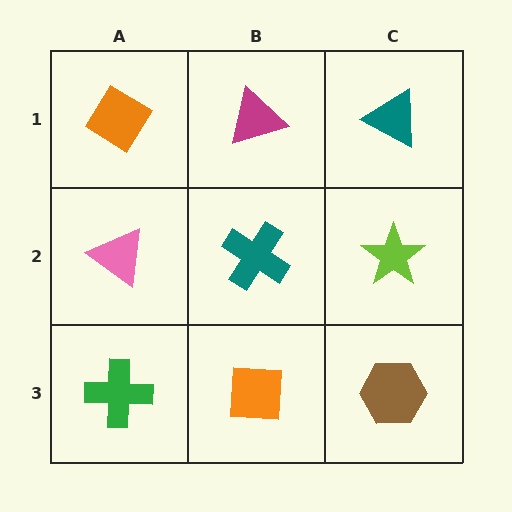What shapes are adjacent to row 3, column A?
A pink triangle (row 2, column A), an orange square (row 3, column B).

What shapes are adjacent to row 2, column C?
A teal triangle (row 1, column C), a brown hexagon (row 3, column C), a teal cross (row 2, column B).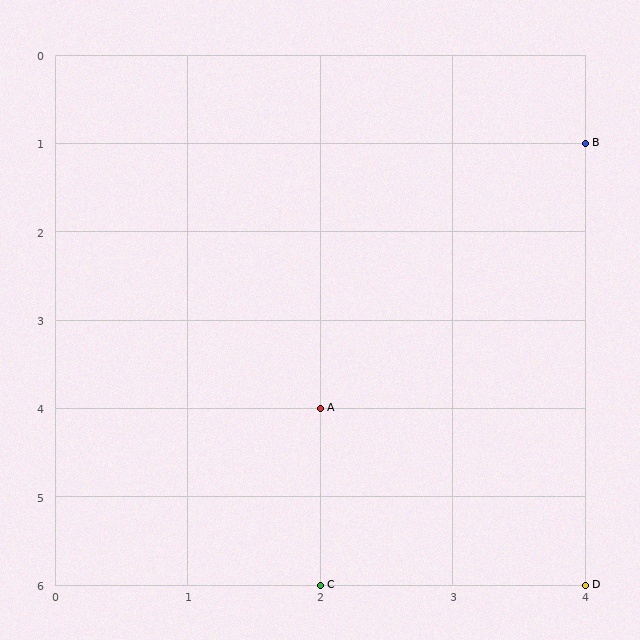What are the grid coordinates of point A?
Point A is at grid coordinates (2, 4).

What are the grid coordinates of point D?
Point D is at grid coordinates (4, 6).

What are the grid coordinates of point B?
Point B is at grid coordinates (4, 1).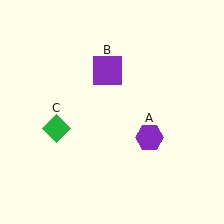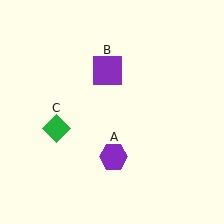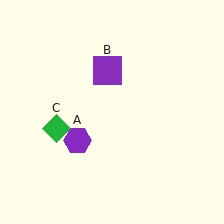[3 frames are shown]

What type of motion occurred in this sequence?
The purple hexagon (object A) rotated clockwise around the center of the scene.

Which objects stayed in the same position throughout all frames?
Purple square (object B) and green diamond (object C) remained stationary.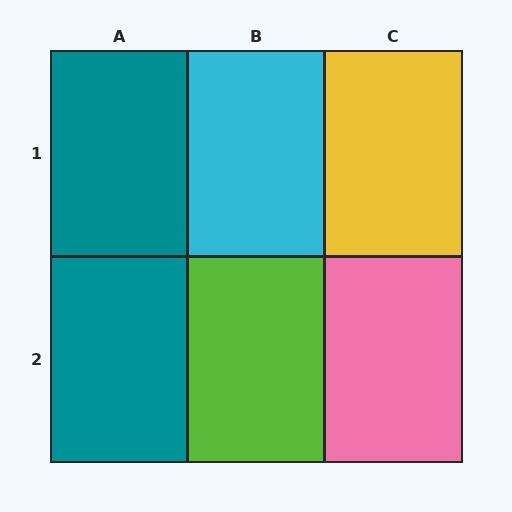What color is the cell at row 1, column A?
Teal.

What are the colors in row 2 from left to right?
Teal, lime, pink.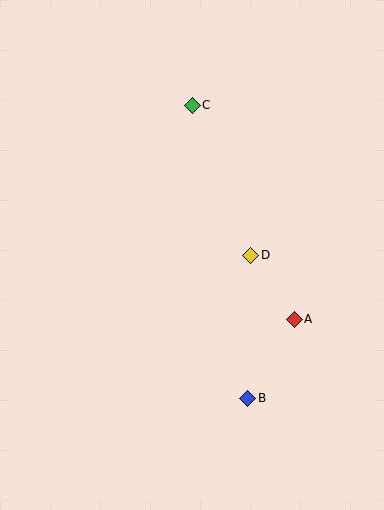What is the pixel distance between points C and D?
The distance between C and D is 161 pixels.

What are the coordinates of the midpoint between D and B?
The midpoint between D and B is at (249, 327).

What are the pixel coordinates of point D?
Point D is at (251, 255).